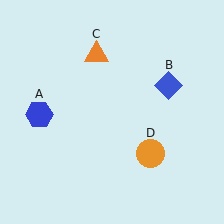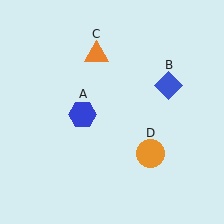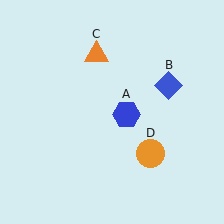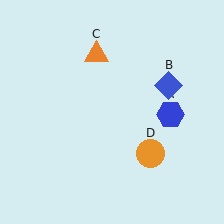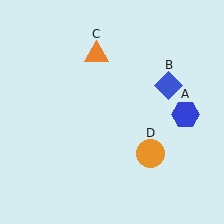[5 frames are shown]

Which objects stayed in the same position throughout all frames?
Blue diamond (object B) and orange triangle (object C) and orange circle (object D) remained stationary.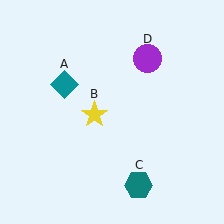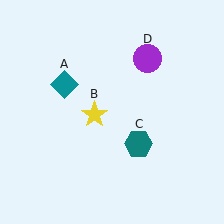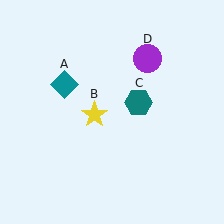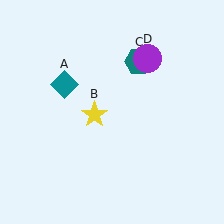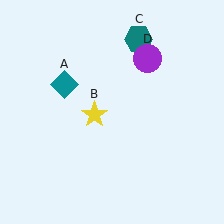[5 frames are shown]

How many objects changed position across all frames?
1 object changed position: teal hexagon (object C).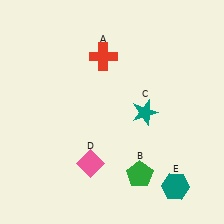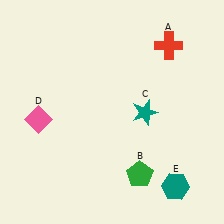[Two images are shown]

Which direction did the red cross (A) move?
The red cross (A) moved right.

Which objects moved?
The objects that moved are: the red cross (A), the pink diamond (D).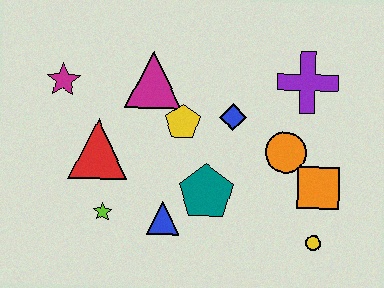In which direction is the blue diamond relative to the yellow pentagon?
The blue diamond is to the right of the yellow pentagon.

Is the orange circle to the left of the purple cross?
Yes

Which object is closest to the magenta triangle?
The yellow pentagon is closest to the magenta triangle.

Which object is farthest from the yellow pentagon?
The yellow circle is farthest from the yellow pentagon.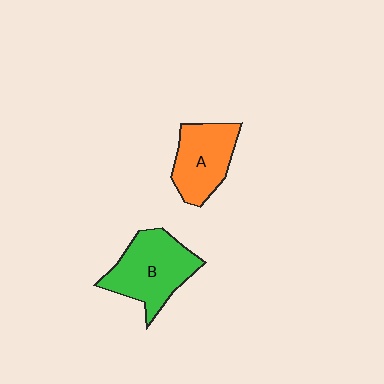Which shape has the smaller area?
Shape A (orange).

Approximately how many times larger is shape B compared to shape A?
Approximately 1.3 times.